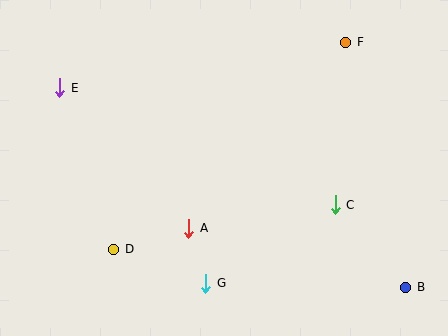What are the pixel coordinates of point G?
Point G is at (206, 283).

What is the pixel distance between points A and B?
The distance between A and B is 225 pixels.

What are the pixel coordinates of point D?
Point D is at (114, 249).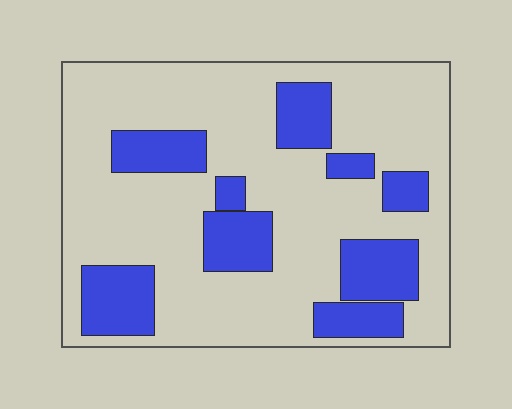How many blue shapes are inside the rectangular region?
9.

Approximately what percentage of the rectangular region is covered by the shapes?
Approximately 25%.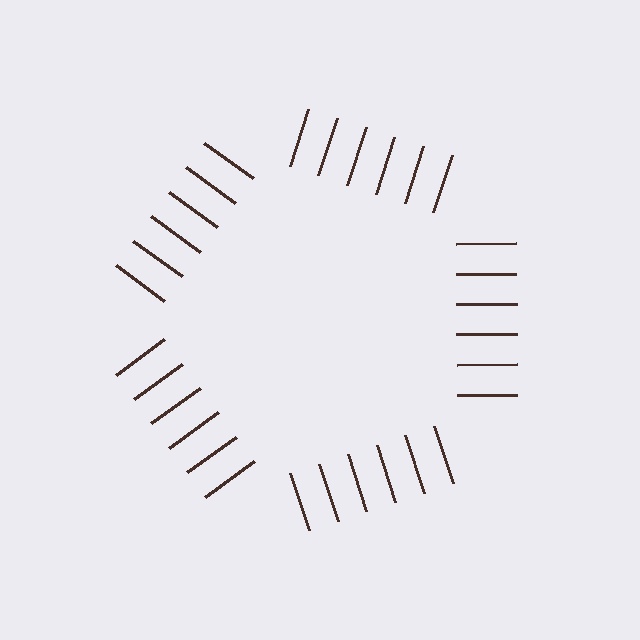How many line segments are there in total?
30 — 6 along each of the 5 edges.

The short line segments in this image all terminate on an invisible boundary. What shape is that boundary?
An illusory pentagon — the line segments terminate on its edges but no continuous stroke is drawn.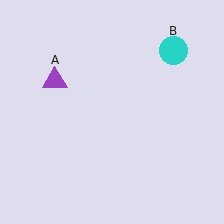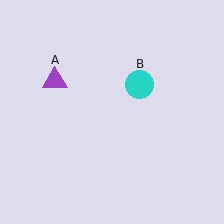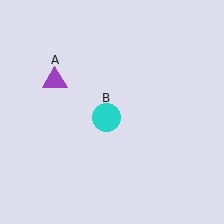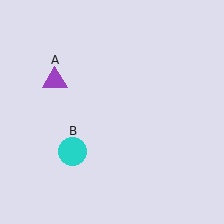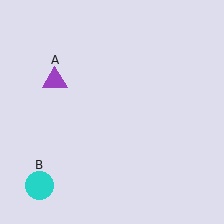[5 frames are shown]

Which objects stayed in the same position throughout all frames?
Purple triangle (object A) remained stationary.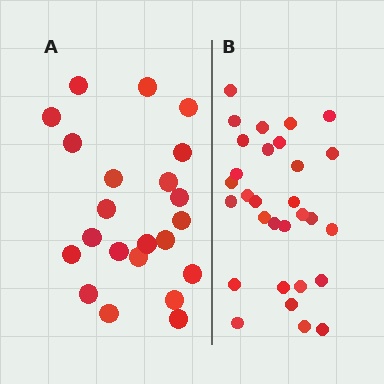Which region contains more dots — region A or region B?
Region B (the right region) has more dots.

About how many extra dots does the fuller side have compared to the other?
Region B has roughly 8 or so more dots than region A.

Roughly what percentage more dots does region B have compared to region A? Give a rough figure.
About 35% more.